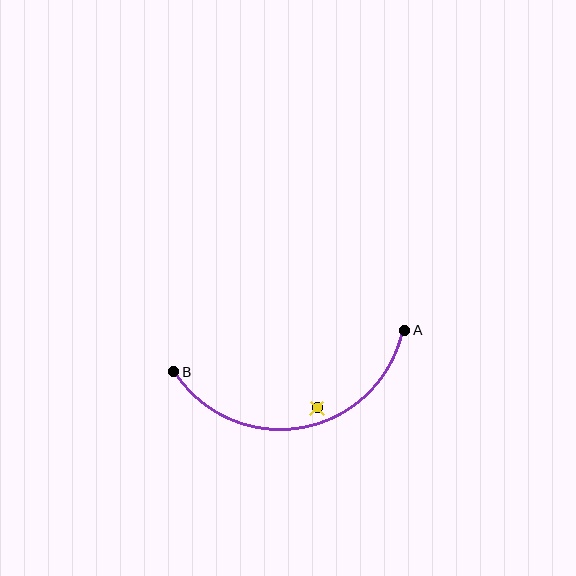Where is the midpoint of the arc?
The arc midpoint is the point on the curve farthest from the straight line joining A and B. It sits below that line.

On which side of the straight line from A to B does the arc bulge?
The arc bulges below the straight line connecting A and B.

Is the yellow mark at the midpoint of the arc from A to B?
No — the yellow mark does not lie on the arc at all. It sits slightly inside the curve.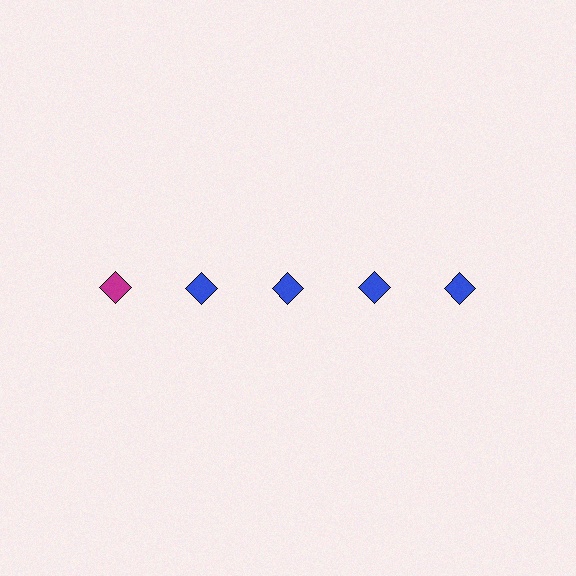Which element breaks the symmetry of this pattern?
The magenta diamond in the top row, leftmost column breaks the symmetry. All other shapes are blue diamonds.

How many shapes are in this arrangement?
There are 5 shapes arranged in a grid pattern.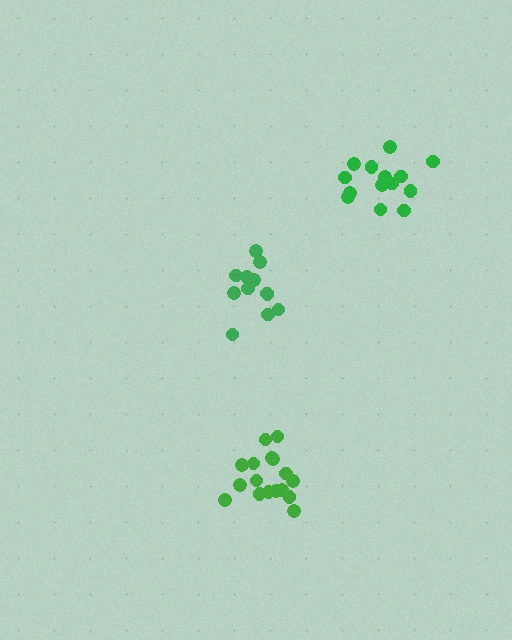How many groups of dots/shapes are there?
There are 3 groups.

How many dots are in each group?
Group 1: 12 dots, Group 2: 17 dots, Group 3: 14 dots (43 total).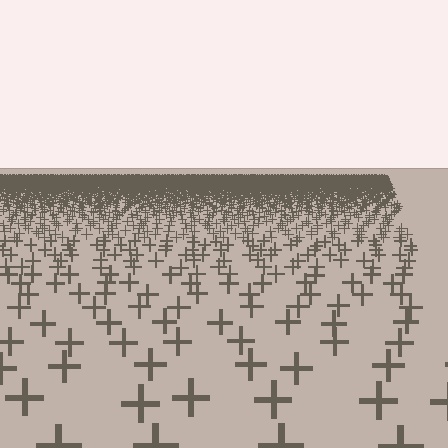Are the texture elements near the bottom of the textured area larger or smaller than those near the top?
Larger. Near the bottom, elements are closer to the viewer and appear at a bigger on-screen size.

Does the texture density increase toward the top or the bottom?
Density increases toward the top.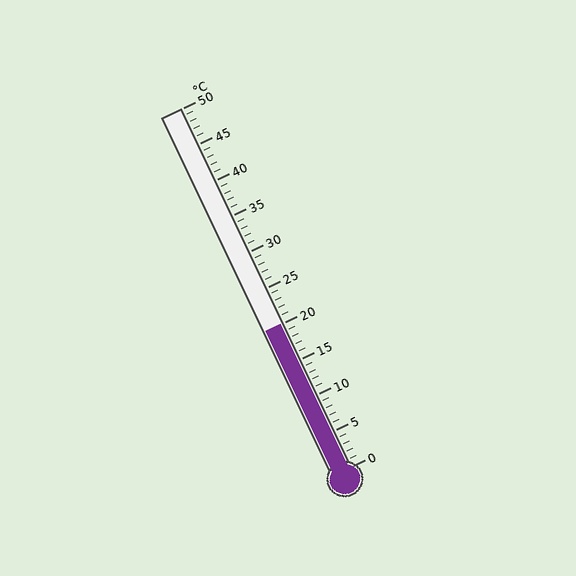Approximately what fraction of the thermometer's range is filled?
The thermometer is filled to approximately 40% of its range.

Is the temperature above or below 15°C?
The temperature is above 15°C.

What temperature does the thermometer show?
The thermometer shows approximately 20°C.